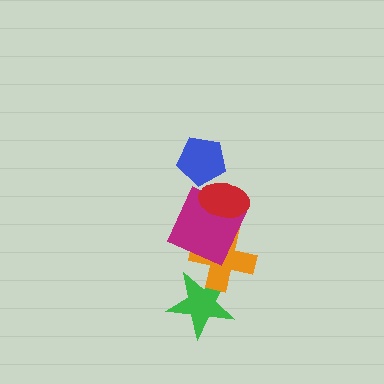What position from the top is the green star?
The green star is 5th from the top.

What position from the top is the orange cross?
The orange cross is 4th from the top.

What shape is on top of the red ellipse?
The blue pentagon is on top of the red ellipse.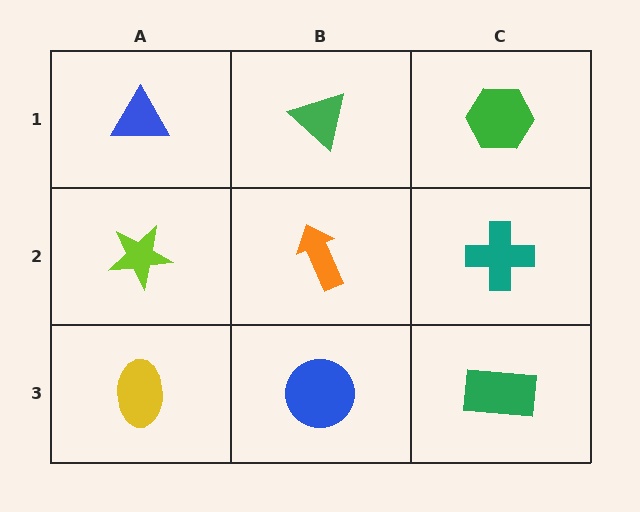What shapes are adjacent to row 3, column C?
A teal cross (row 2, column C), a blue circle (row 3, column B).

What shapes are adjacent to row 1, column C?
A teal cross (row 2, column C), a green triangle (row 1, column B).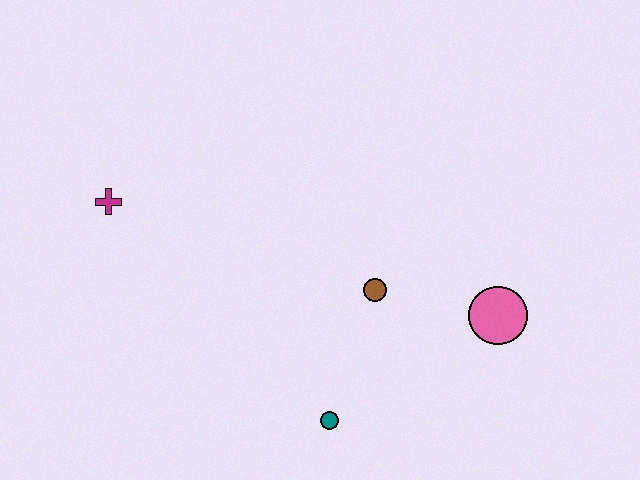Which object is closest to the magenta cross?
The brown circle is closest to the magenta cross.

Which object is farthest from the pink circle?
The magenta cross is farthest from the pink circle.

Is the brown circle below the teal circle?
No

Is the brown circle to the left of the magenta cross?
No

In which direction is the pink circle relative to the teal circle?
The pink circle is to the right of the teal circle.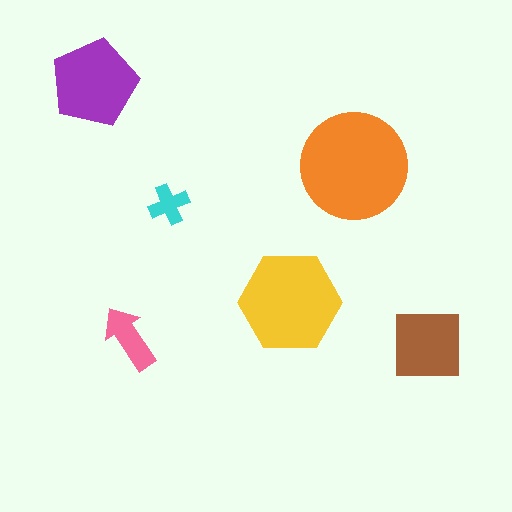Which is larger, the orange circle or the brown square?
The orange circle.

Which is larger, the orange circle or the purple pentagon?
The orange circle.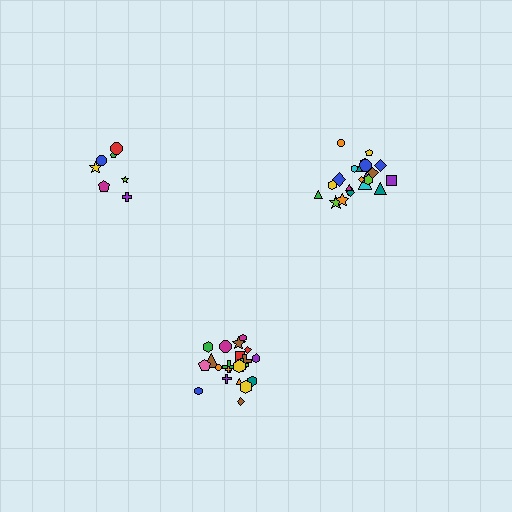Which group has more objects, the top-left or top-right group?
The top-right group.